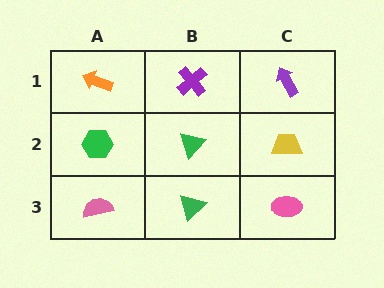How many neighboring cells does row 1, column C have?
2.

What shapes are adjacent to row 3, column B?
A green triangle (row 2, column B), a pink semicircle (row 3, column A), a pink ellipse (row 3, column C).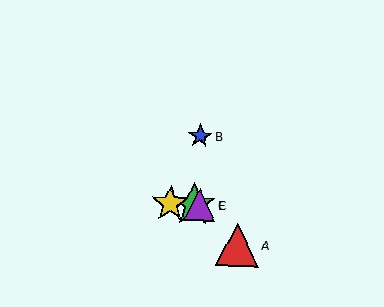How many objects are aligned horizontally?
3 objects (C, D, E) are aligned horizontally.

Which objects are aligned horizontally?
Objects C, D, E are aligned horizontally.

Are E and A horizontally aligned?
No, E is at y≈205 and A is at y≈245.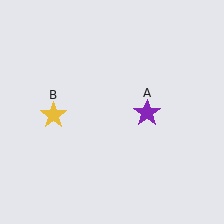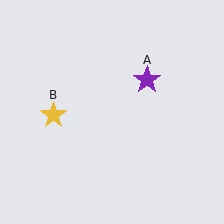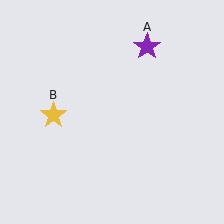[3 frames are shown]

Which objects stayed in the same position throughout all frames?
Yellow star (object B) remained stationary.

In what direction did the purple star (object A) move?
The purple star (object A) moved up.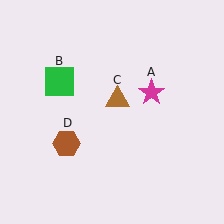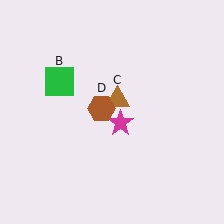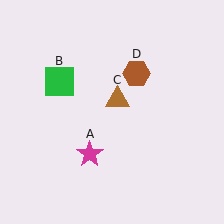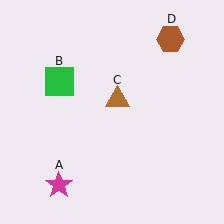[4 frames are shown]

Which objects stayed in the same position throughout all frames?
Green square (object B) and brown triangle (object C) remained stationary.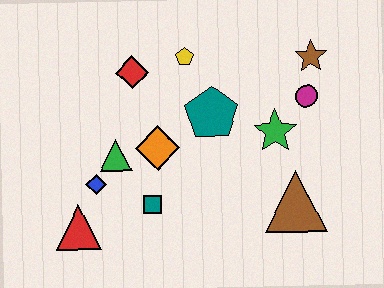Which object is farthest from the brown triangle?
The red triangle is farthest from the brown triangle.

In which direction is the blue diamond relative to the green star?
The blue diamond is to the left of the green star.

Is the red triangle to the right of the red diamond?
No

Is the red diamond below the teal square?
No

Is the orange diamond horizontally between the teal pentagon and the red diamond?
Yes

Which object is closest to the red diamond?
The yellow pentagon is closest to the red diamond.